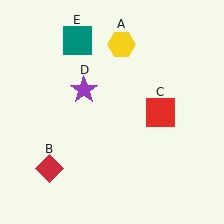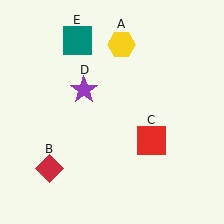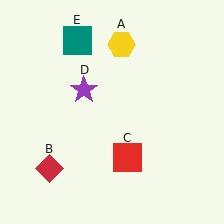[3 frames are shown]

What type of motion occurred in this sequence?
The red square (object C) rotated clockwise around the center of the scene.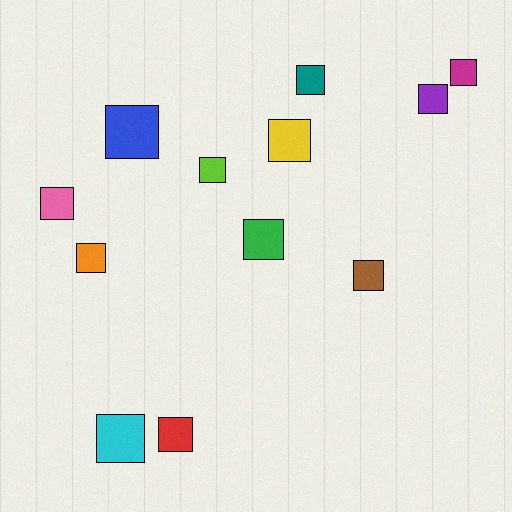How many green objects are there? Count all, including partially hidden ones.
There is 1 green object.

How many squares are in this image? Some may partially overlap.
There are 12 squares.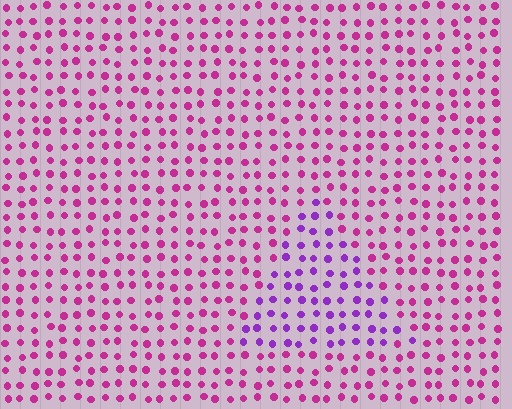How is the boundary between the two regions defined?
The boundary is defined purely by a slight shift in hue (about 38 degrees). Spacing, size, and orientation are identical on both sides.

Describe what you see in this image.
The image is filled with small magenta elements in a uniform arrangement. A triangle-shaped region is visible where the elements are tinted to a slightly different hue, forming a subtle color boundary.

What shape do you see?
I see a triangle.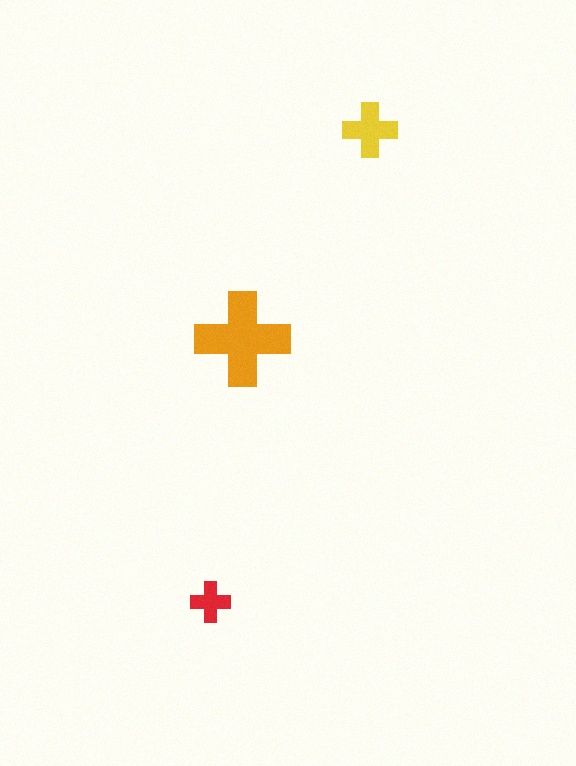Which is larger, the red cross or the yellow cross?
The yellow one.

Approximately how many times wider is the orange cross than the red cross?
About 2.5 times wider.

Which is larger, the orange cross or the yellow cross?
The orange one.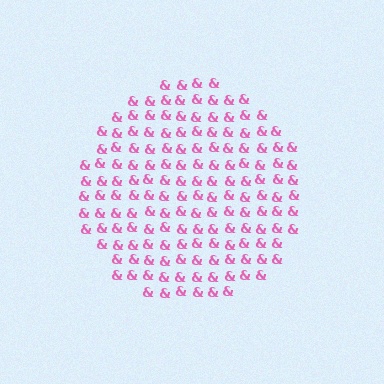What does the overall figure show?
The overall figure shows a circle.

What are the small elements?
The small elements are ampersands.